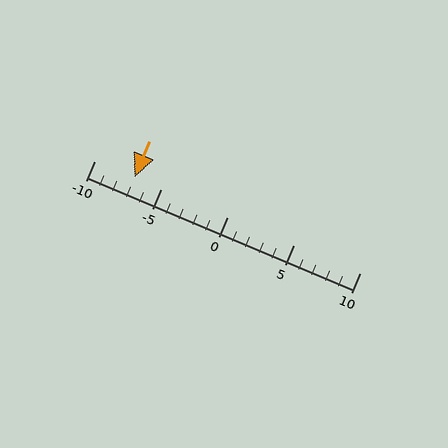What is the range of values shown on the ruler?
The ruler shows values from -10 to 10.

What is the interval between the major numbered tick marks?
The major tick marks are spaced 5 units apart.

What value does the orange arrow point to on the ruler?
The orange arrow points to approximately -7.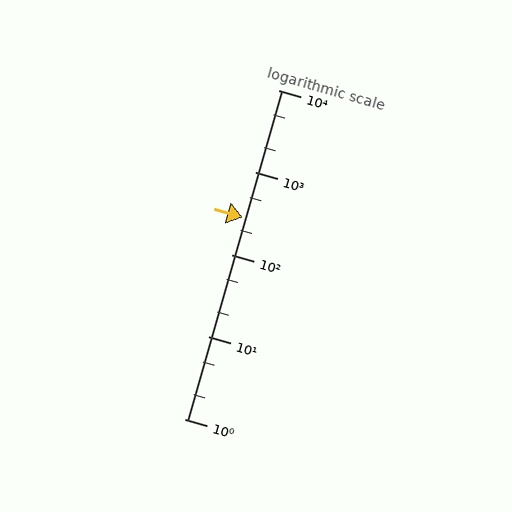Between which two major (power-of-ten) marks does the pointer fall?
The pointer is between 100 and 1000.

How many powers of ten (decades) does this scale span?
The scale spans 4 decades, from 1 to 10000.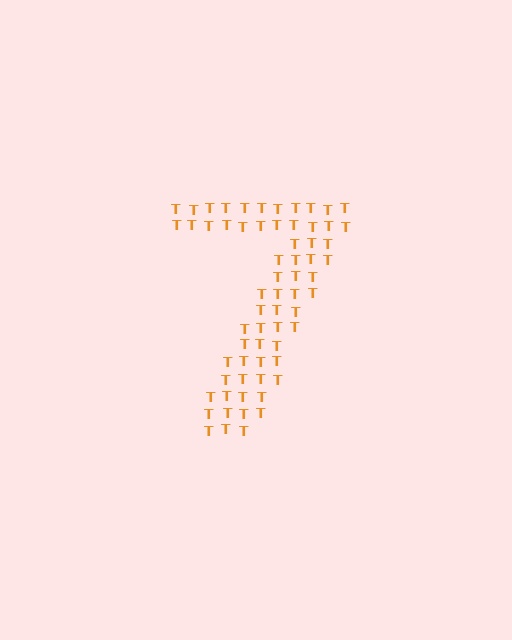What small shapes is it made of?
It is made of small letter T's.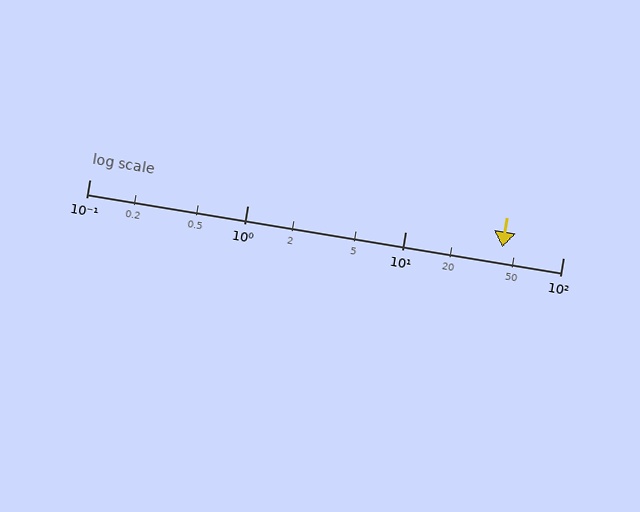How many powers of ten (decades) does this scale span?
The scale spans 3 decades, from 0.1 to 100.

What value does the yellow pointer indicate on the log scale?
The pointer indicates approximately 41.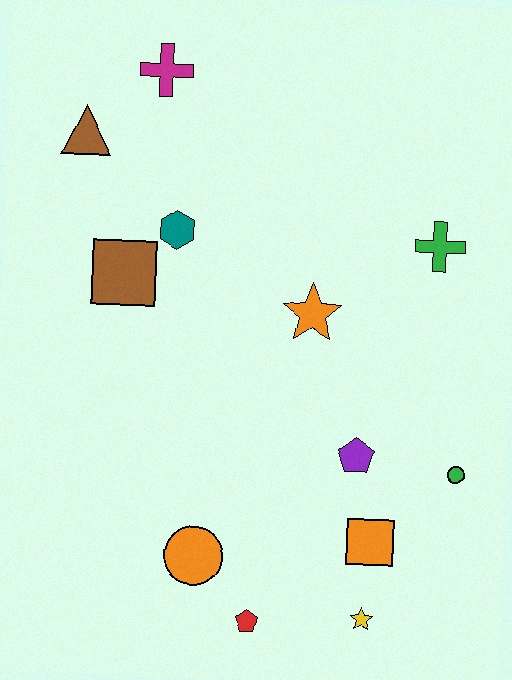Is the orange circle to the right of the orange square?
No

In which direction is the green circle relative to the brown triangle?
The green circle is to the right of the brown triangle.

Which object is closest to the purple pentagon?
The orange square is closest to the purple pentagon.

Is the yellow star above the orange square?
No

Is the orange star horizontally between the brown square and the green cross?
Yes